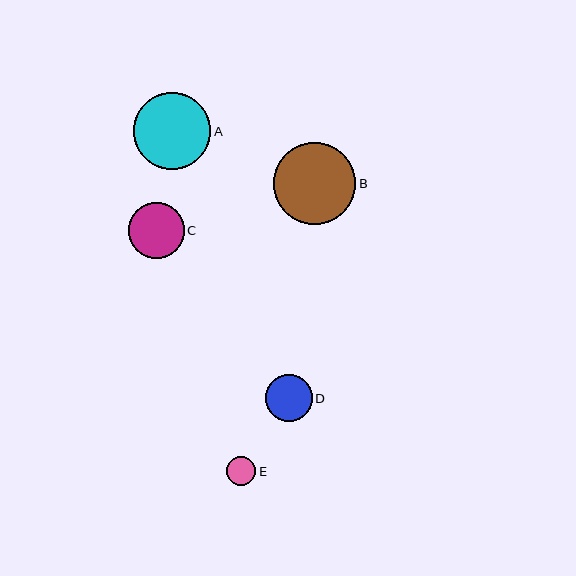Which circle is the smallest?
Circle E is the smallest with a size of approximately 30 pixels.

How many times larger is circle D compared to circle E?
Circle D is approximately 1.6 times the size of circle E.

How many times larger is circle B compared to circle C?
Circle B is approximately 1.5 times the size of circle C.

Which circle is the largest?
Circle B is the largest with a size of approximately 82 pixels.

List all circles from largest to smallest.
From largest to smallest: B, A, C, D, E.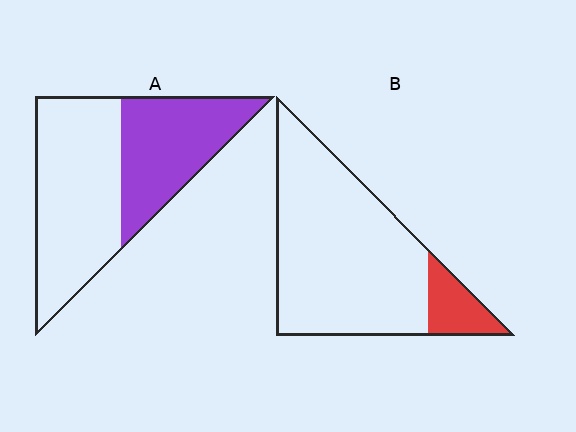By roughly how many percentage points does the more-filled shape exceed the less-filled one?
By roughly 30 percentage points (A over B).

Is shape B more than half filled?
No.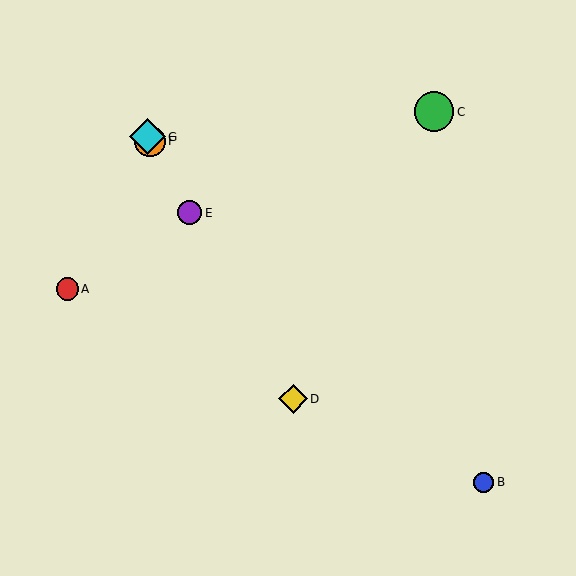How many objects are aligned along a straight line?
4 objects (D, E, F, G) are aligned along a straight line.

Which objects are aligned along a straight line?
Objects D, E, F, G are aligned along a straight line.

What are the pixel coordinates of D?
Object D is at (293, 399).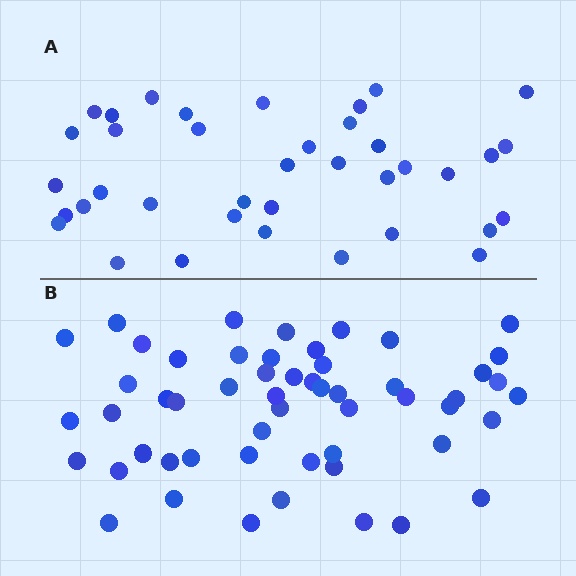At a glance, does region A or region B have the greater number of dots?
Region B (the bottom region) has more dots.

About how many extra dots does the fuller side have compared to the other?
Region B has approximately 15 more dots than region A.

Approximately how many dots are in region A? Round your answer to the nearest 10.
About 40 dots. (The exact count is 38, which rounds to 40.)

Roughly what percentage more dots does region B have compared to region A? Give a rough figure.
About 40% more.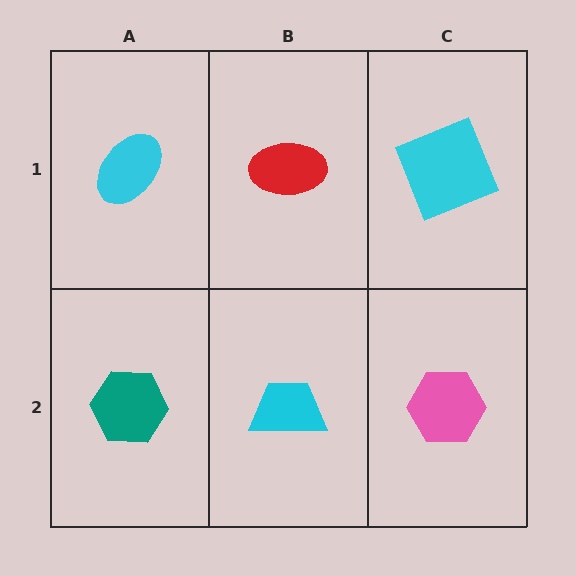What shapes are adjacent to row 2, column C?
A cyan square (row 1, column C), a cyan trapezoid (row 2, column B).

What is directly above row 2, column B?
A red ellipse.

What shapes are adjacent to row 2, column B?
A red ellipse (row 1, column B), a teal hexagon (row 2, column A), a pink hexagon (row 2, column C).